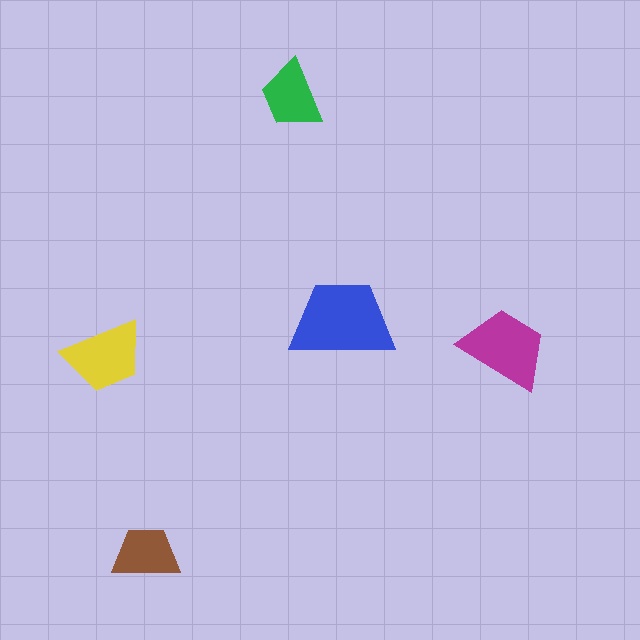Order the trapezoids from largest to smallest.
the blue one, the magenta one, the yellow one, the green one, the brown one.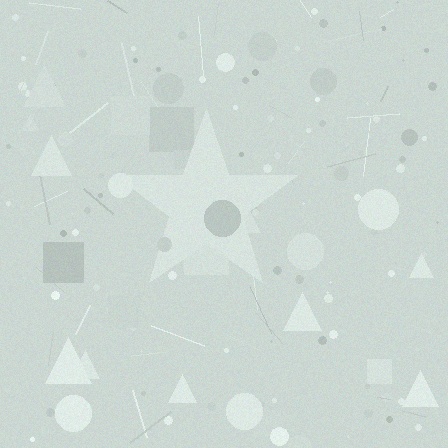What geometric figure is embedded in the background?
A star is embedded in the background.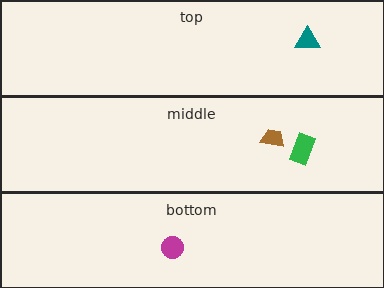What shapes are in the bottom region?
The magenta circle.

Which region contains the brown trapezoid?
The middle region.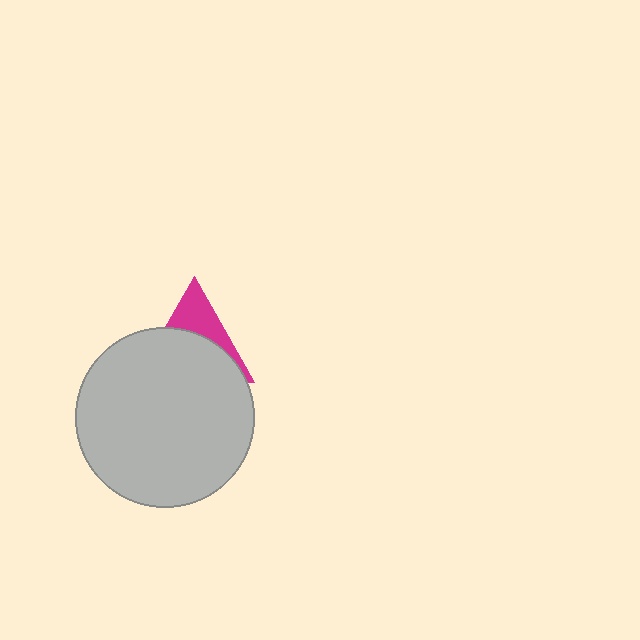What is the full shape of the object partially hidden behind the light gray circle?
The partially hidden object is a magenta triangle.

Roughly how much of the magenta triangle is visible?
A small part of it is visible (roughly 35%).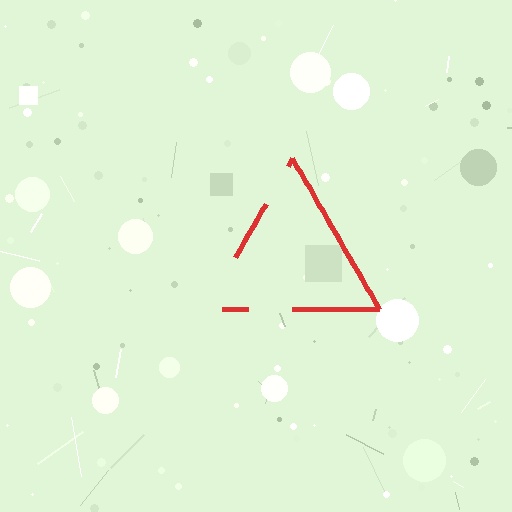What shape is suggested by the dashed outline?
The dashed outline suggests a triangle.